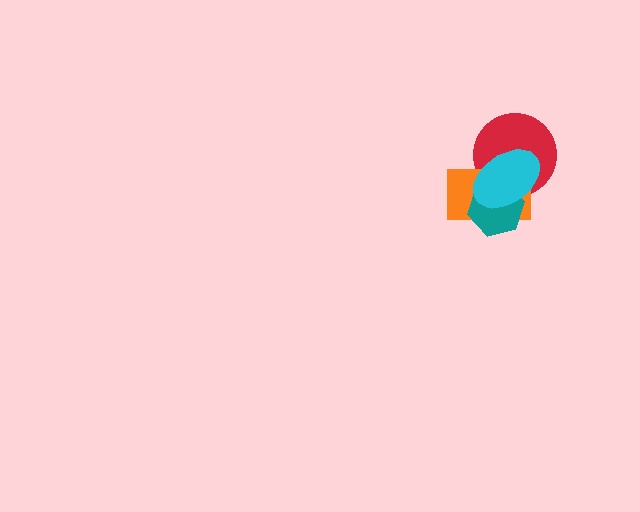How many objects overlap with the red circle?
3 objects overlap with the red circle.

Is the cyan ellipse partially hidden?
No, no other shape covers it.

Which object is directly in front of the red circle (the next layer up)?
The orange rectangle is directly in front of the red circle.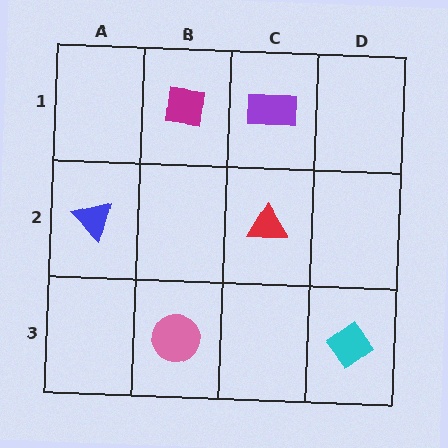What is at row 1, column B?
A magenta square.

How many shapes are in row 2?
2 shapes.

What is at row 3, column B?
A pink circle.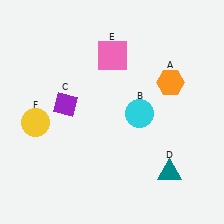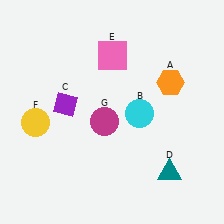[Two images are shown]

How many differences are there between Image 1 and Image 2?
There is 1 difference between the two images.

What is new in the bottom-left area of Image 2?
A magenta circle (G) was added in the bottom-left area of Image 2.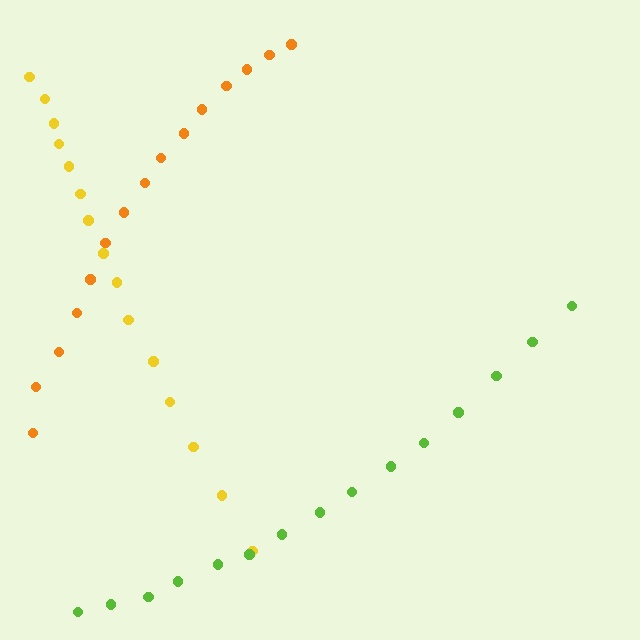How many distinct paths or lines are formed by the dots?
There are 3 distinct paths.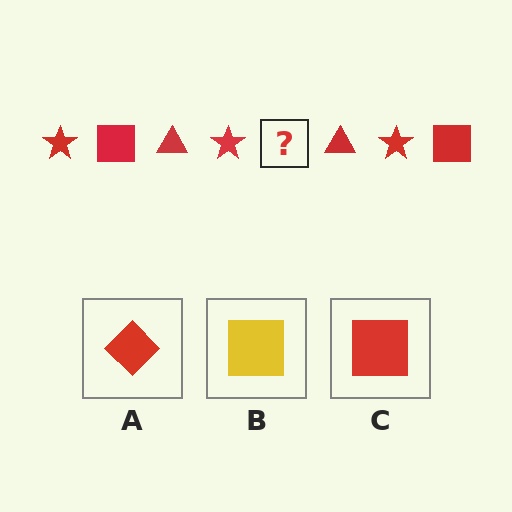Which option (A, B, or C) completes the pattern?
C.